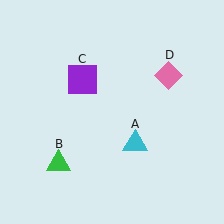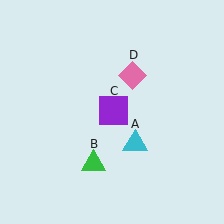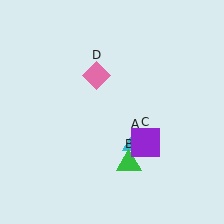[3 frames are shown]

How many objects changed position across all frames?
3 objects changed position: green triangle (object B), purple square (object C), pink diamond (object D).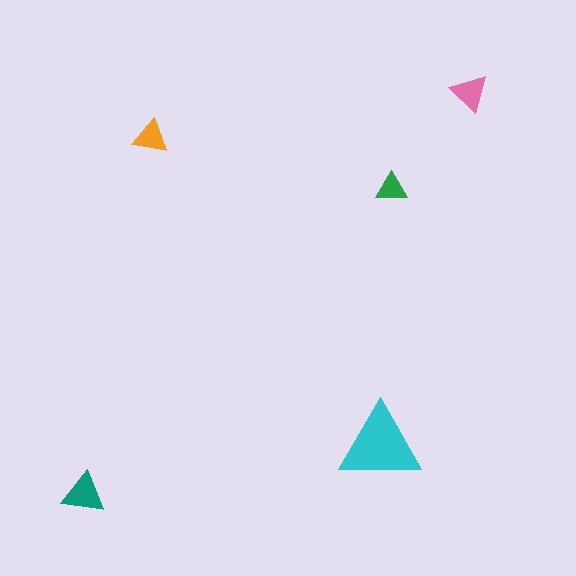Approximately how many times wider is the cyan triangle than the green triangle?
About 2.5 times wider.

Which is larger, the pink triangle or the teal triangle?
The teal one.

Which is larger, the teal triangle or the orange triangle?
The teal one.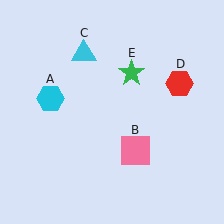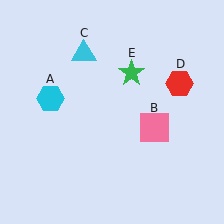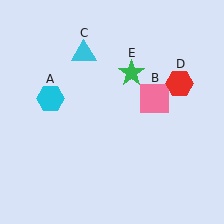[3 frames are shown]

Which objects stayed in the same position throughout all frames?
Cyan hexagon (object A) and cyan triangle (object C) and red hexagon (object D) and green star (object E) remained stationary.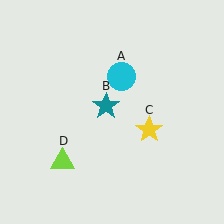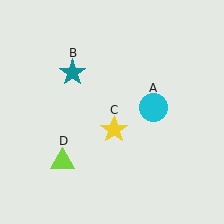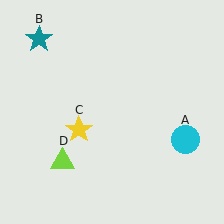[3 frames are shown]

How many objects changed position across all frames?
3 objects changed position: cyan circle (object A), teal star (object B), yellow star (object C).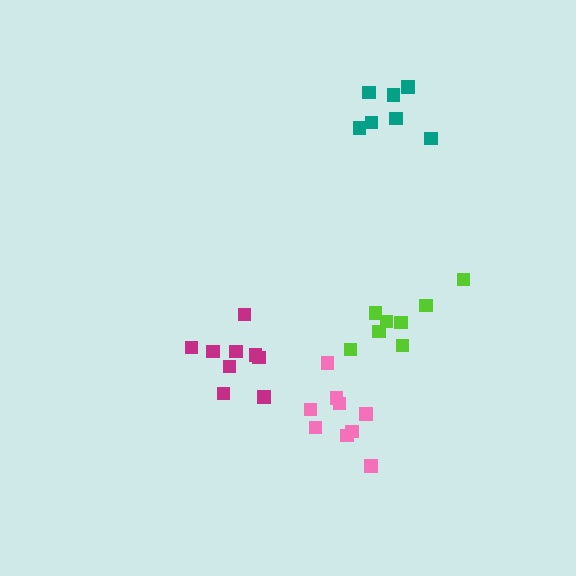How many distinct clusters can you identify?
There are 4 distinct clusters.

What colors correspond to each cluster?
The clusters are colored: lime, teal, pink, magenta.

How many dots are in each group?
Group 1: 8 dots, Group 2: 7 dots, Group 3: 9 dots, Group 4: 9 dots (33 total).